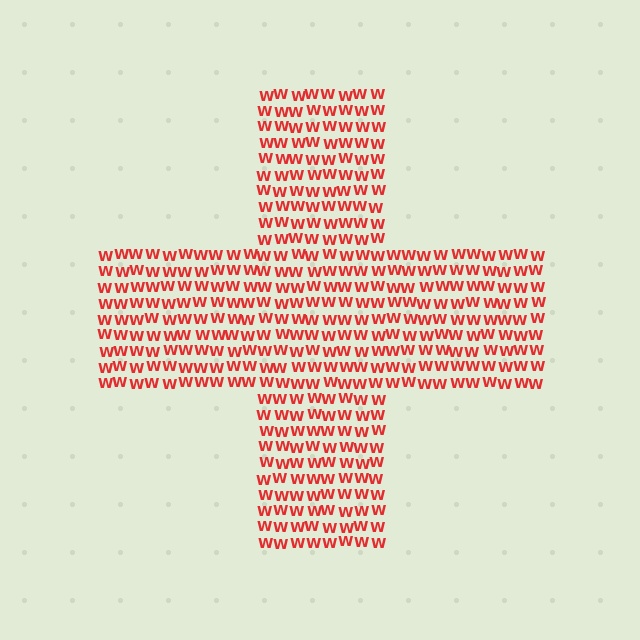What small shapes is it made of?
It is made of small letter W's.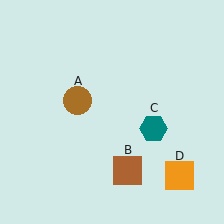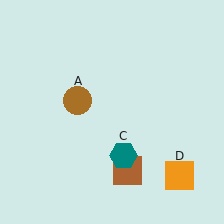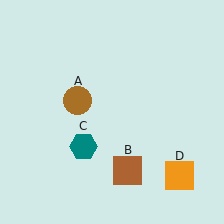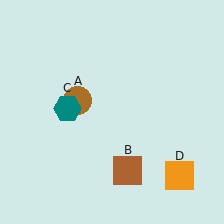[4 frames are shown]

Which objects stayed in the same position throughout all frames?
Brown circle (object A) and brown square (object B) and orange square (object D) remained stationary.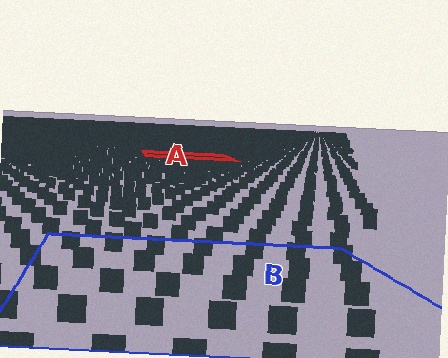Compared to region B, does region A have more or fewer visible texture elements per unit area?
Region A has more texture elements per unit area — they are packed more densely because it is farther away.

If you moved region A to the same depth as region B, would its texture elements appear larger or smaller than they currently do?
They would appear larger. At a closer depth, the same texture elements are projected at a bigger on-screen size.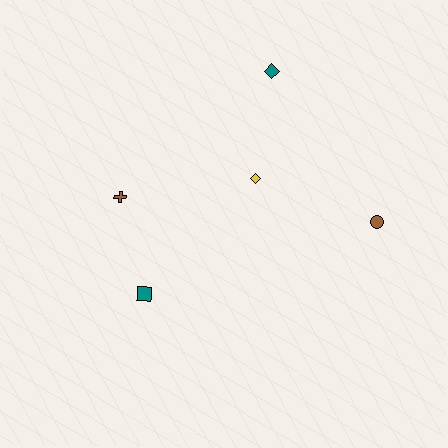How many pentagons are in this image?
There are no pentagons.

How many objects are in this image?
There are 5 objects.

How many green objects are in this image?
There are no green objects.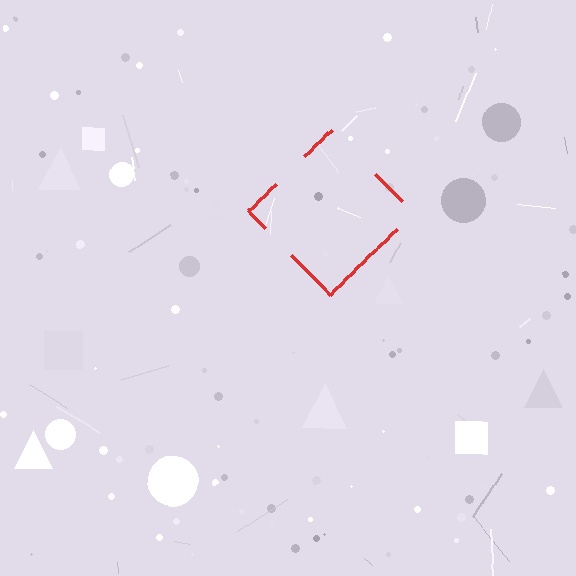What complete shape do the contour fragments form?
The contour fragments form a diamond.